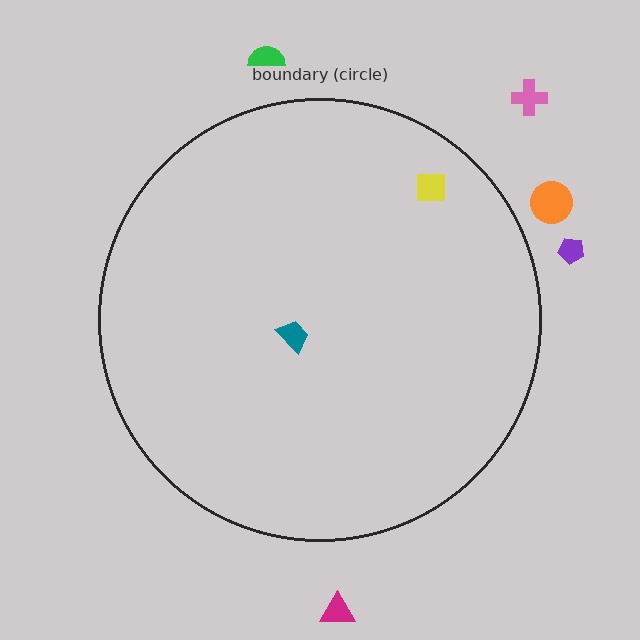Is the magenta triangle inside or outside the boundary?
Outside.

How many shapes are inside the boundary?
2 inside, 5 outside.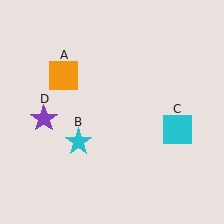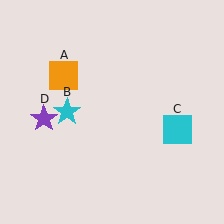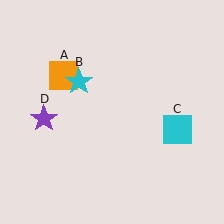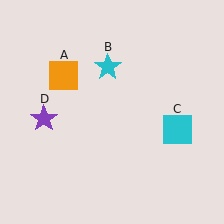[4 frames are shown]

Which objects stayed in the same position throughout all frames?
Orange square (object A) and cyan square (object C) and purple star (object D) remained stationary.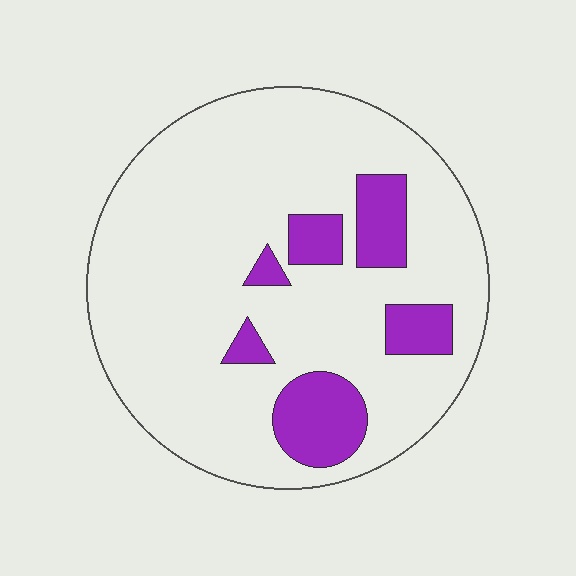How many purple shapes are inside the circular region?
6.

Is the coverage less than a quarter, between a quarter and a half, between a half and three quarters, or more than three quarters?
Less than a quarter.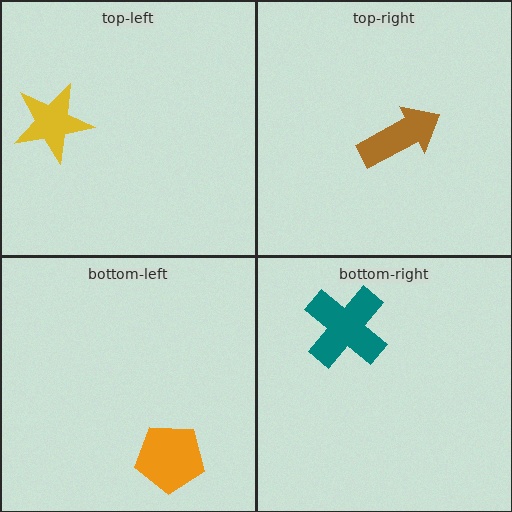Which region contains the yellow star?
The top-left region.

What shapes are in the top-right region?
The brown arrow.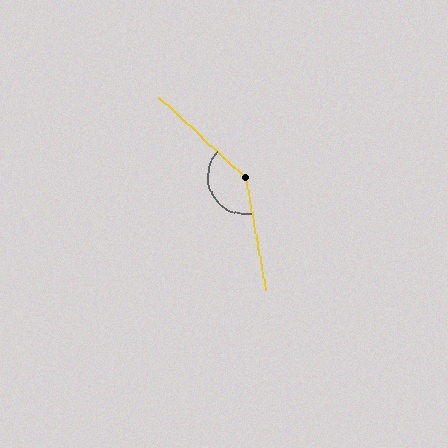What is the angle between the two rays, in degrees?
Approximately 143 degrees.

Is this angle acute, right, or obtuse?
It is obtuse.